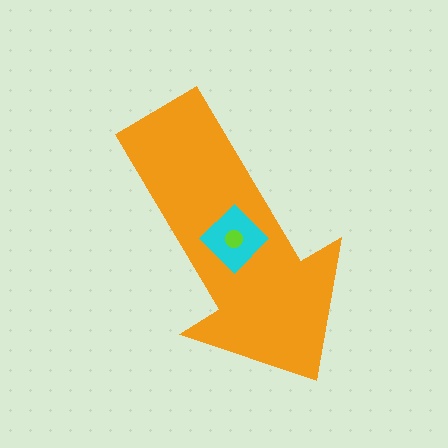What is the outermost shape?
The orange arrow.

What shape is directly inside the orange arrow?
The cyan diamond.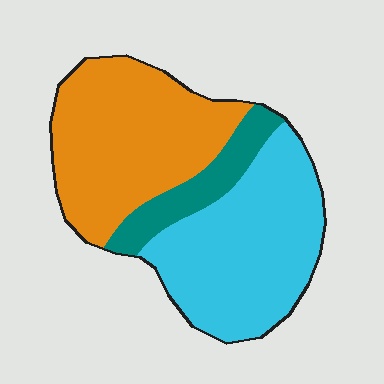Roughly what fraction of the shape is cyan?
Cyan takes up about two fifths (2/5) of the shape.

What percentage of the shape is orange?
Orange covers 43% of the shape.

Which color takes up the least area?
Teal, at roughly 15%.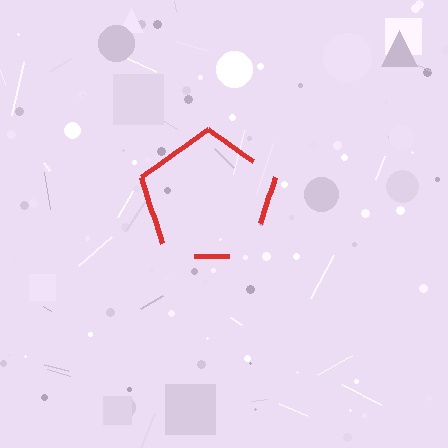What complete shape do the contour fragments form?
The contour fragments form a pentagon.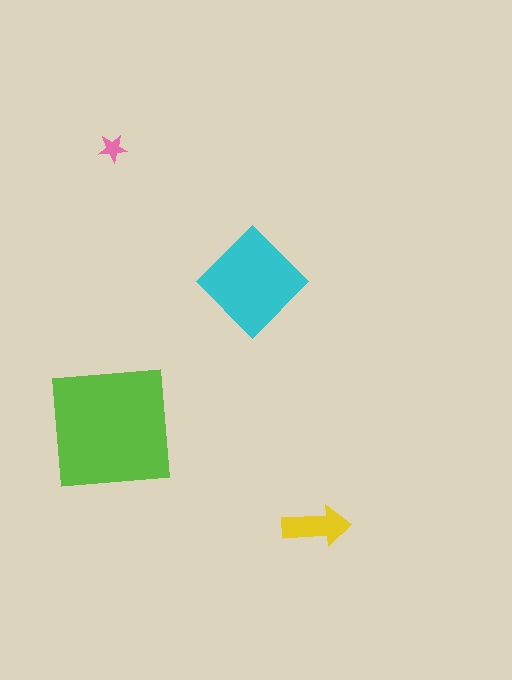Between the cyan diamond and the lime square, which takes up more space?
The lime square.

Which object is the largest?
The lime square.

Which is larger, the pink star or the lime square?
The lime square.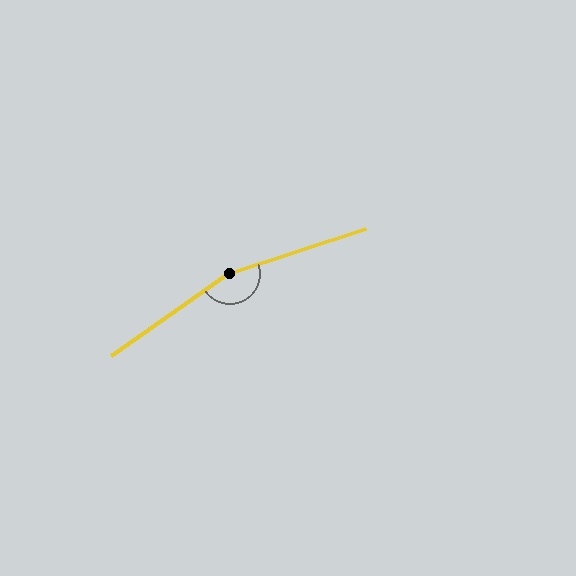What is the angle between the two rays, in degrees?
Approximately 163 degrees.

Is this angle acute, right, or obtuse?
It is obtuse.